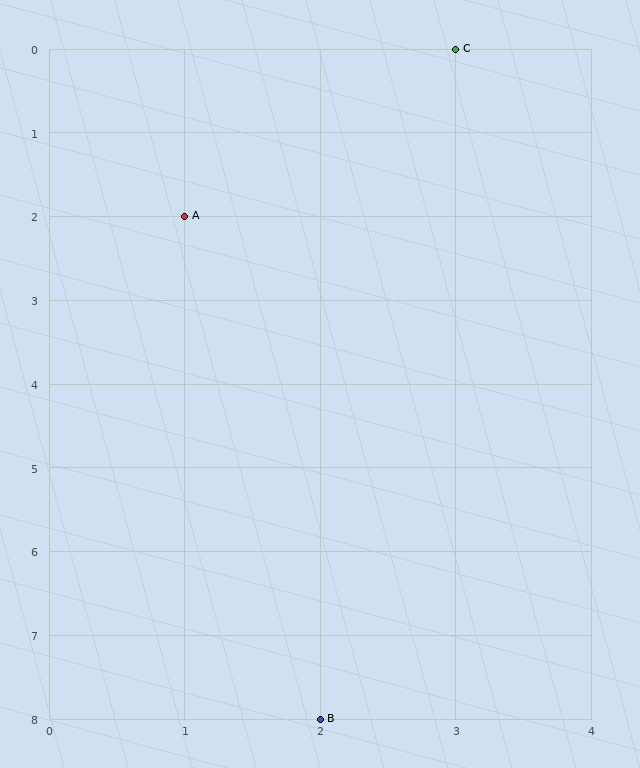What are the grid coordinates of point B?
Point B is at grid coordinates (2, 8).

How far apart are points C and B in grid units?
Points C and B are 1 column and 8 rows apart (about 8.1 grid units diagonally).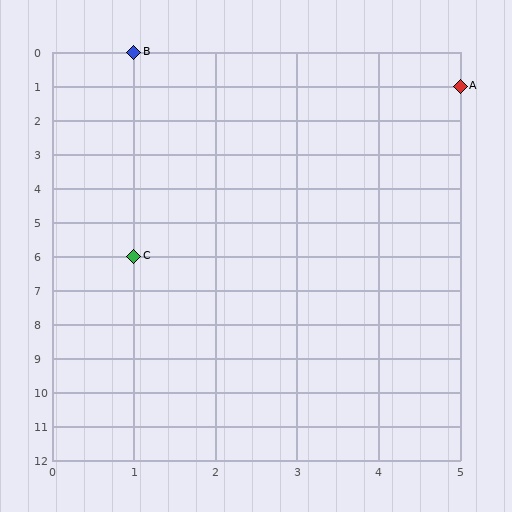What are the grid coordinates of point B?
Point B is at grid coordinates (1, 0).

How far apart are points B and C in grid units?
Points B and C are 6 rows apart.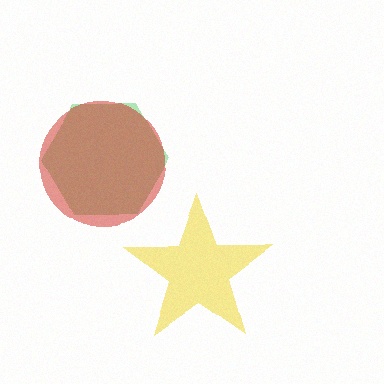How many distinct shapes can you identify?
There are 3 distinct shapes: a yellow star, a green hexagon, a red circle.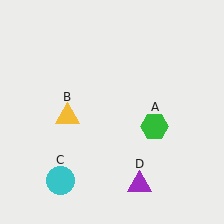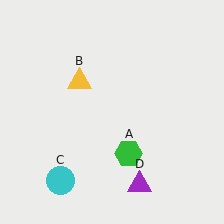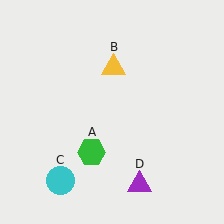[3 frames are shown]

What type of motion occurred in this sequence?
The green hexagon (object A), yellow triangle (object B) rotated clockwise around the center of the scene.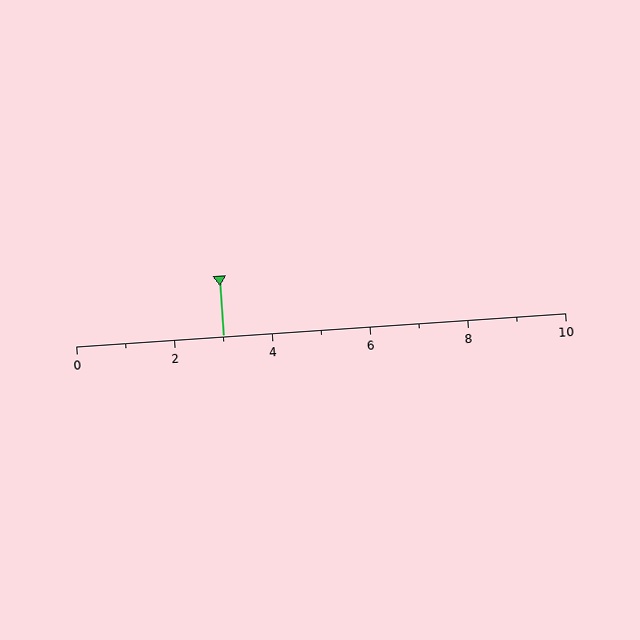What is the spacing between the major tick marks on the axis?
The major ticks are spaced 2 apart.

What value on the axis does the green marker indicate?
The marker indicates approximately 3.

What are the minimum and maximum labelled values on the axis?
The axis runs from 0 to 10.